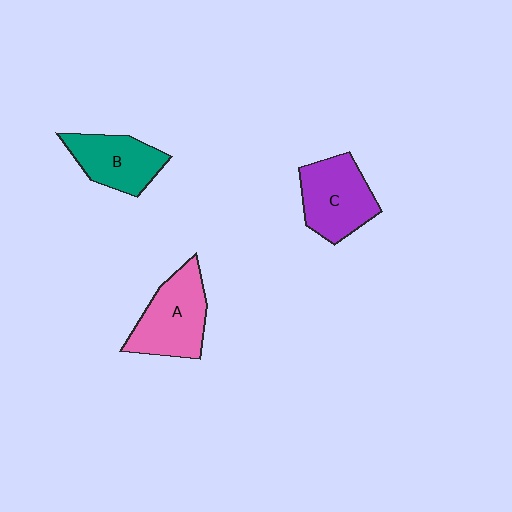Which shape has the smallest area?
Shape B (teal).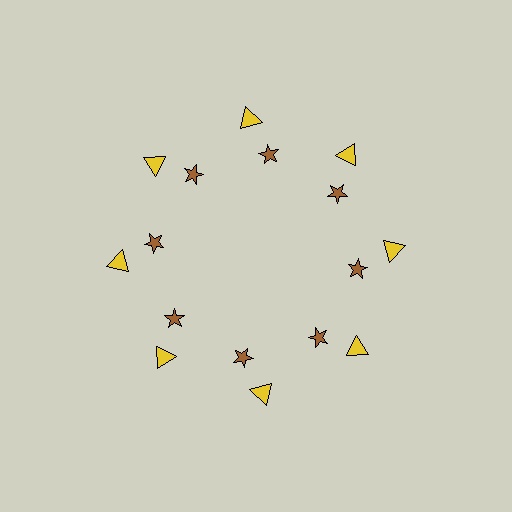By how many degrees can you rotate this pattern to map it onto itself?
The pattern maps onto itself every 45 degrees of rotation.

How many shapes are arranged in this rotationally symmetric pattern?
There are 16 shapes, arranged in 8 groups of 2.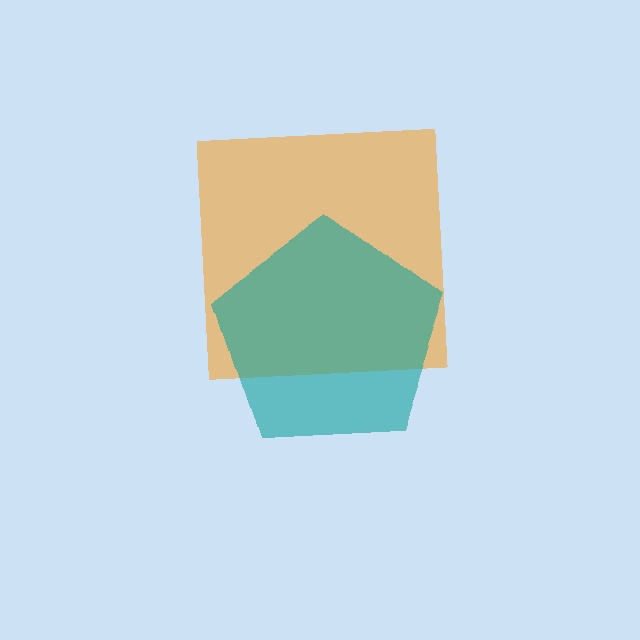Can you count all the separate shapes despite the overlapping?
Yes, there are 2 separate shapes.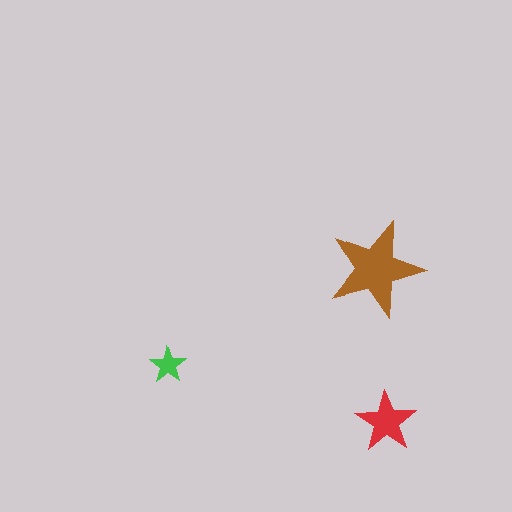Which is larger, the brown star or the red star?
The brown one.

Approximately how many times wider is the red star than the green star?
About 1.5 times wider.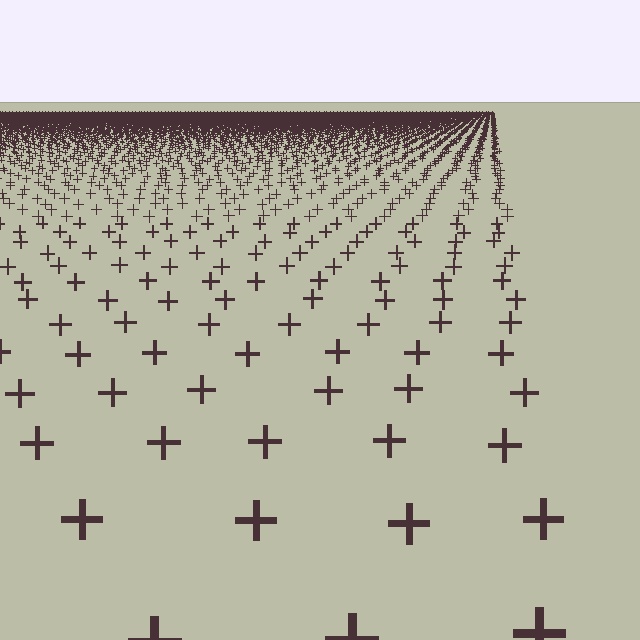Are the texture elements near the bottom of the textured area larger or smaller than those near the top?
Larger. Near the bottom, elements are closer to the viewer and appear at a bigger on-screen size.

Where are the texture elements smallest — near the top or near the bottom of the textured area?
Near the top.